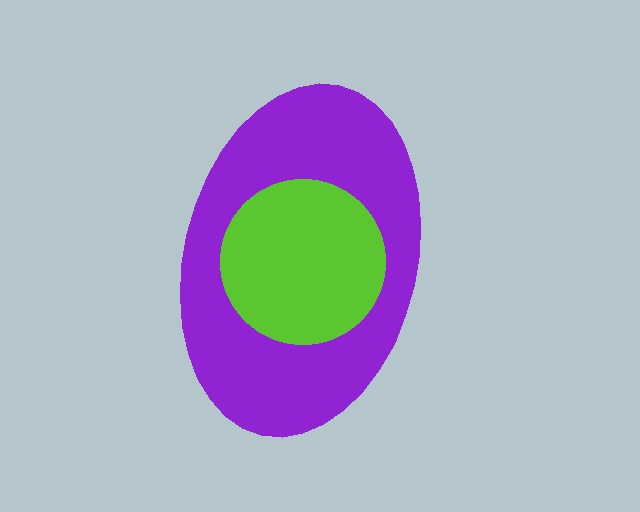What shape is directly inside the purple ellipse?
The lime circle.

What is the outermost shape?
The purple ellipse.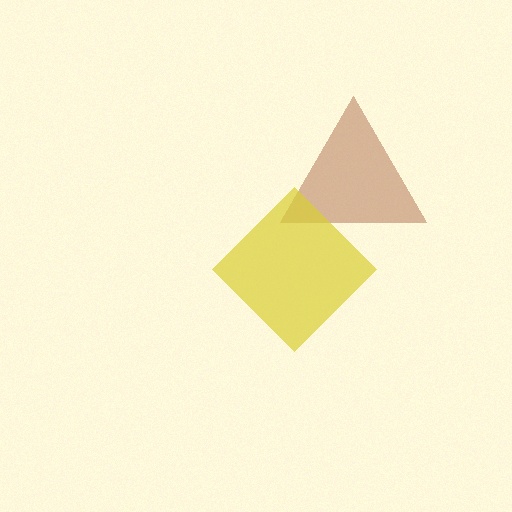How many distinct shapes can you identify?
There are 2 distinct shapes: a brown triangle, a yellow diamond.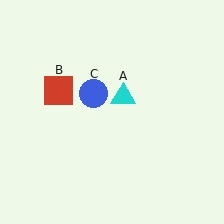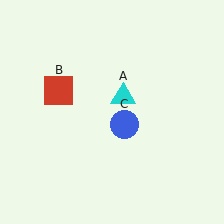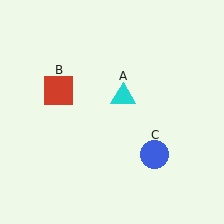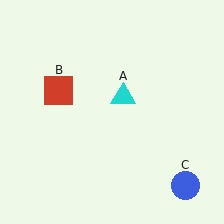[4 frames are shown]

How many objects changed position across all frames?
1 object changed position: blue circle (object C).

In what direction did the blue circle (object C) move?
The blue circle (object C) moved down and to the right.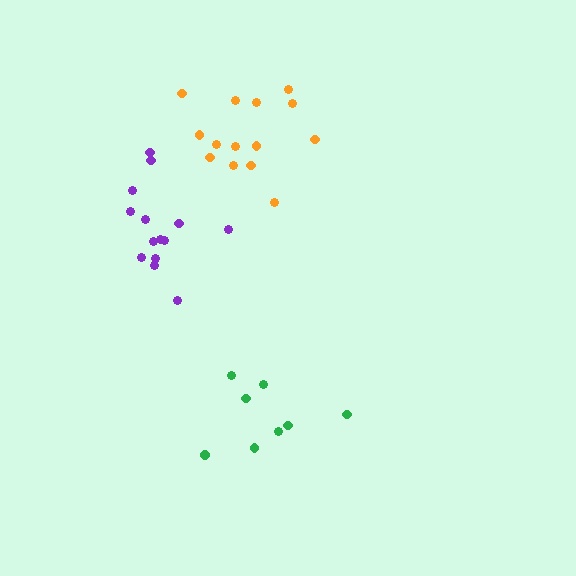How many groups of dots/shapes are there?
There are 3 groups.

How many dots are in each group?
Group 1: 14 dots, Group 2: 8 dots, Group 3: 14 dots (36 total).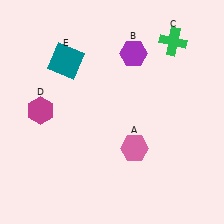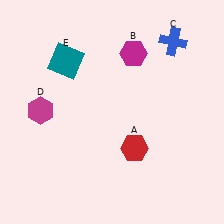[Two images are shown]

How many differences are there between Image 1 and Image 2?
There are 3 differences between the two images.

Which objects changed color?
A changed from pink to red. B changed from purple to magenta. C changed from green to blue.